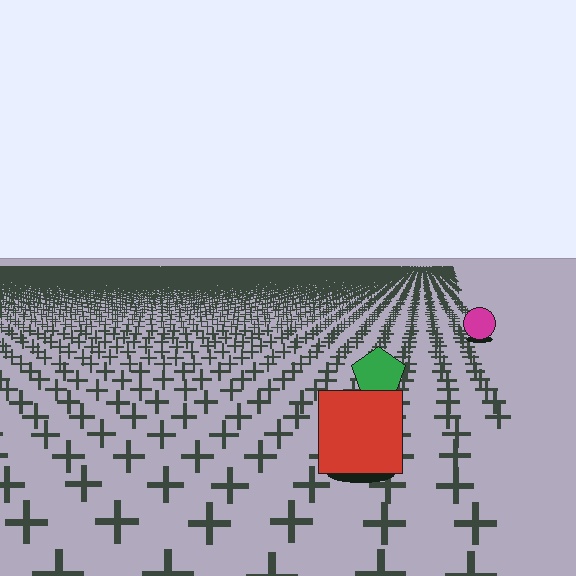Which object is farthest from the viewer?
The magenta circle is farthest from the viewer. It appears smaller and the ground texture around it is denser.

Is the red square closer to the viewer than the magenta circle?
Yes. The red square is closer — you can tell from the texture gradient: the ground texture is coarser near it.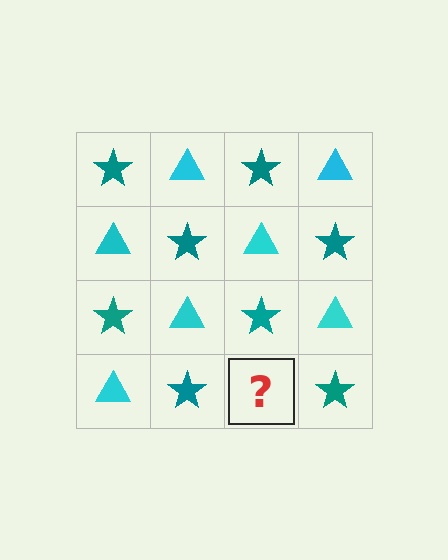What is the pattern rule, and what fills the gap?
The rule is that it alternates teal star and cyan triangle in a checkerboard pattern. The gap should be filled with a cyan triangle.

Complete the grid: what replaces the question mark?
The question mark should be replaced with a cyan triangle.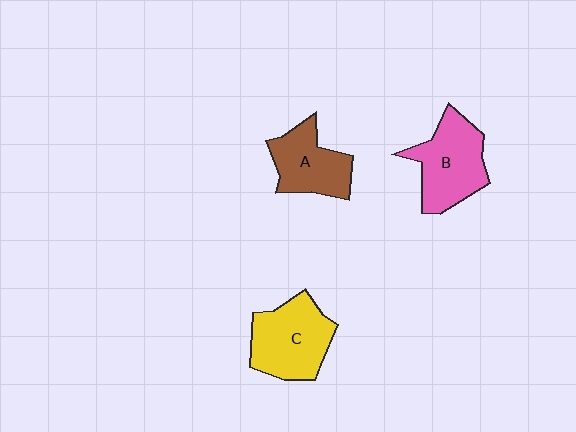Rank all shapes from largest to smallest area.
From largest to smallest: C (yellow), B (pink), A (brown).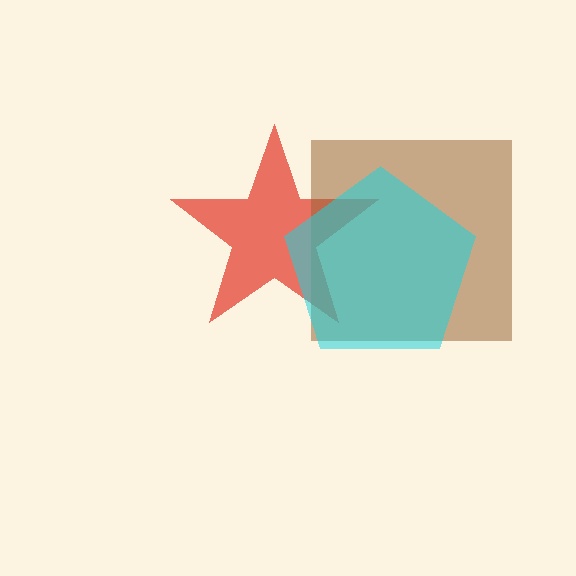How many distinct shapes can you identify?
There are 3 distinct shapes: a red star, a brown square, a cyan pentagon.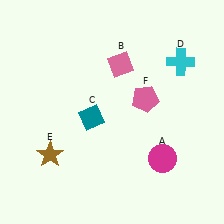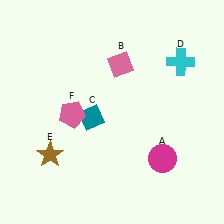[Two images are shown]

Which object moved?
The pink pentagon (F) moved left.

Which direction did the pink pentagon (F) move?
The pink pentagon (F) moved left.